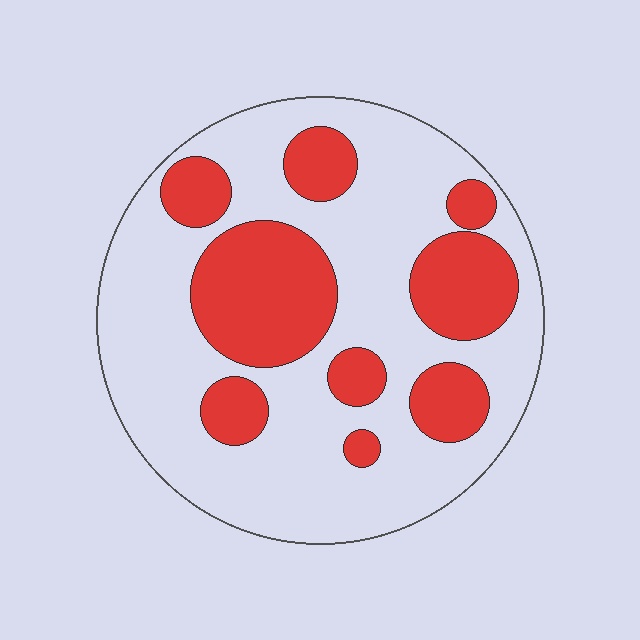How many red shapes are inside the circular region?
9.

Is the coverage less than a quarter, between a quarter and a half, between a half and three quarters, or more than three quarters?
Between a quarter and a half.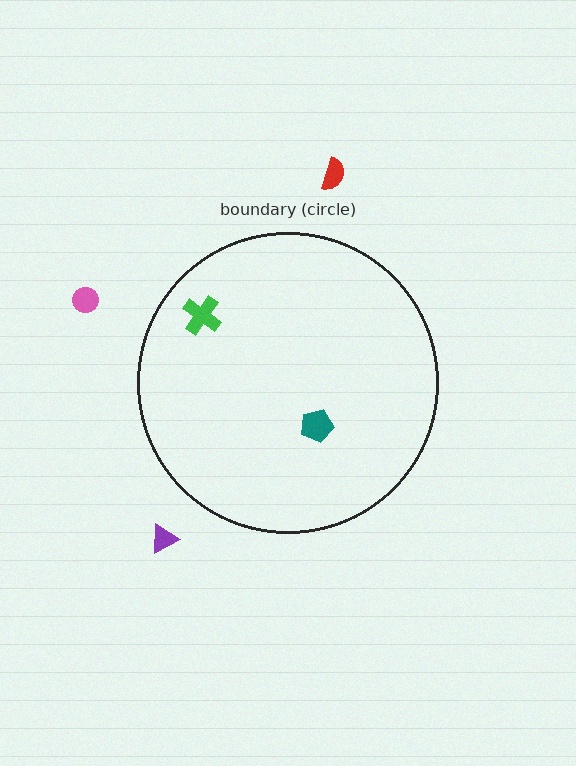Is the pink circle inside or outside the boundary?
Outside.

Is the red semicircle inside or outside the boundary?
Outside.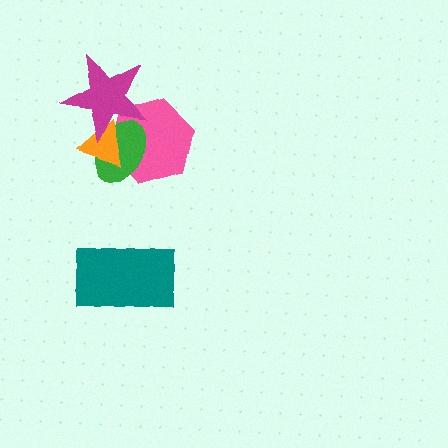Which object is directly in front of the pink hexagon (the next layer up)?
The green ellipse is directly in front of the pink hexagon.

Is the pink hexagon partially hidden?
Yes, it is partially covered by another shape.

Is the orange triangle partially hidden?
Yes, it is partially covered by another shape.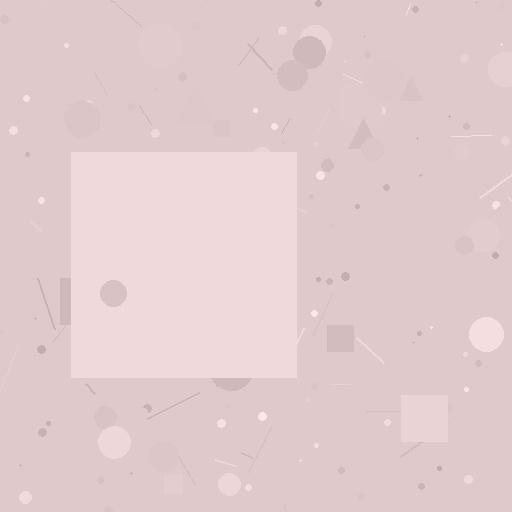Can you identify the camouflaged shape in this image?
The camouflaged shape is a square.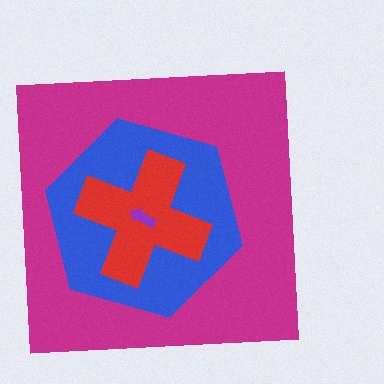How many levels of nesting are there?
4.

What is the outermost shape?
The magenta square.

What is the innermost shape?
The purple arrow.